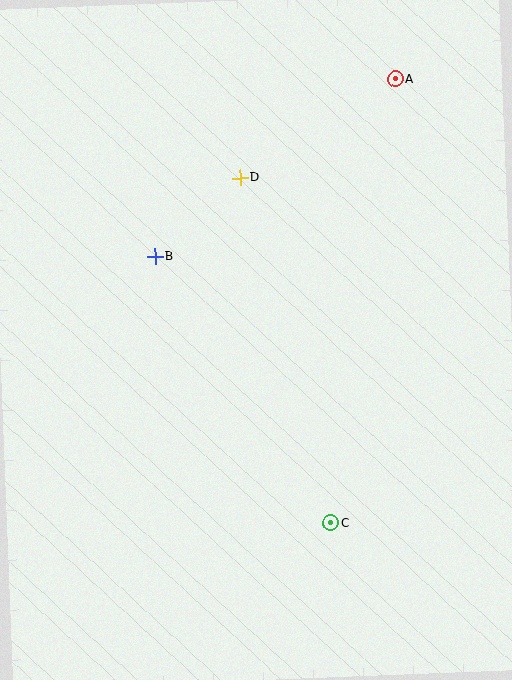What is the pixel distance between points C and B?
The distance between C and B is 319 pixels.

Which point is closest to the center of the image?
Point B at (155, 257) is closest to the center.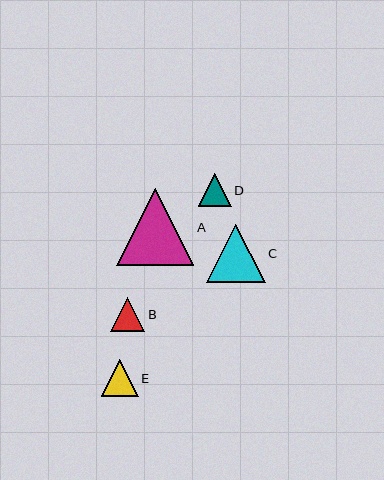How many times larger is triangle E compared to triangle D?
Triangle E is approximately 1.1 times the size of triangle D.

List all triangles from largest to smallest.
From largest to smallest: A, C, E, B, D.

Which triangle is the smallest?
Triangle D is the smallest with a size of approximately 33 pixels.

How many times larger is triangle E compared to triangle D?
Triangle E is approximately 1.1 times the size of triangle D.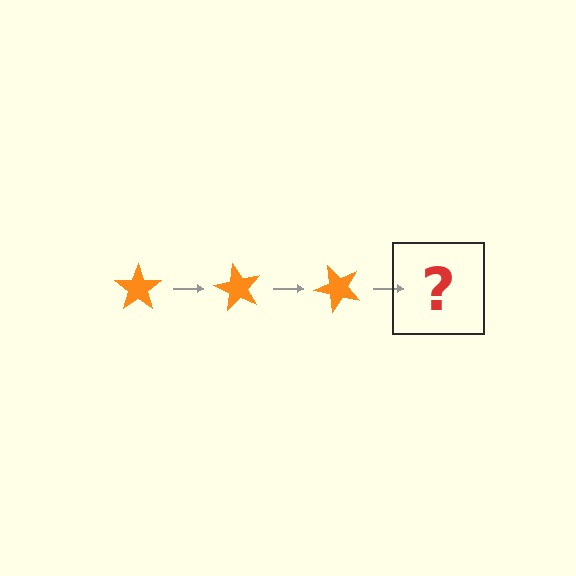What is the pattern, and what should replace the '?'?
The pattern is that the star rotates 60 degrees each step. The '?' should be an orange star rotated 180 degrees.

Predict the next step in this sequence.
The next step is an orange star rotated 180 degrees.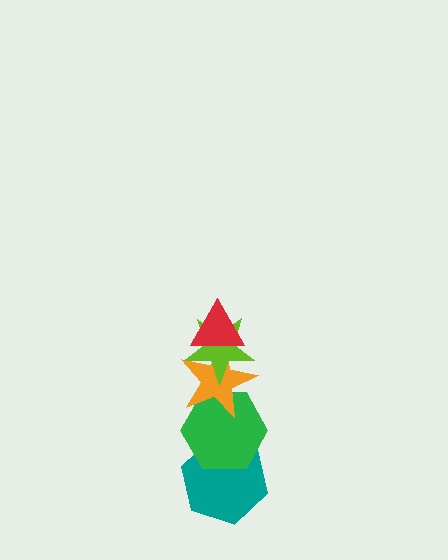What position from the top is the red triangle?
The red triangle is 1st from the top.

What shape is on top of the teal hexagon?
The green hexagon is on top of the teal hexagon.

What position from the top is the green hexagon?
The green hexagon is 4th from the top.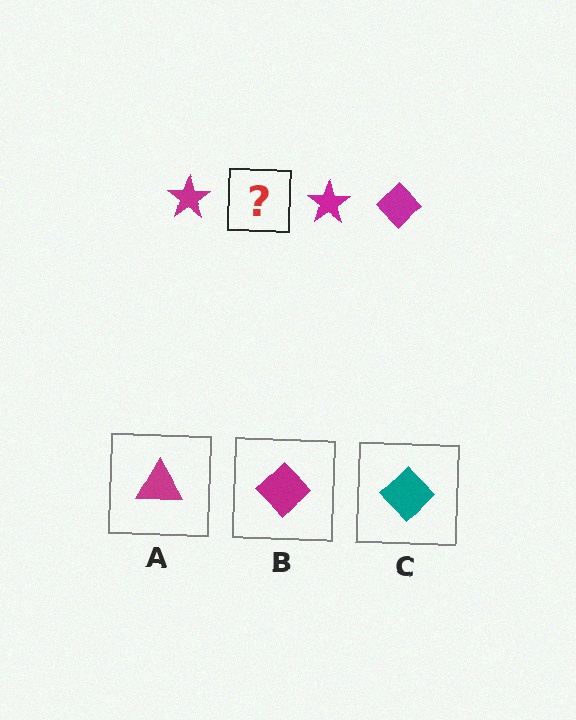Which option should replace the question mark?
Option B.